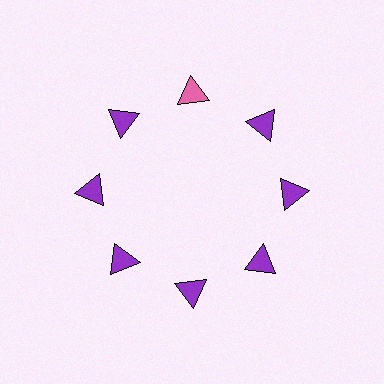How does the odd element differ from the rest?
It has a different color: pink instead of purple.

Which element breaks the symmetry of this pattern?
The pink triangle at roughly the 12 o'clock position breaks the symmetry. All other shapes are purple triangles.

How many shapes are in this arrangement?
There are 8 shapes arranged in a ring pattern.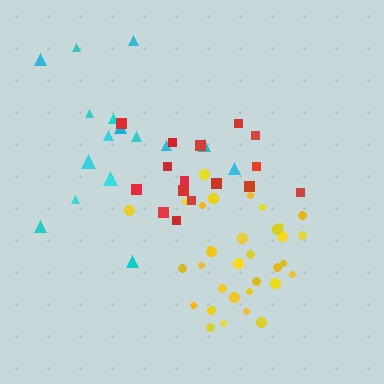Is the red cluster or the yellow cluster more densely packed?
Yellow.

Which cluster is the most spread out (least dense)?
Cyan.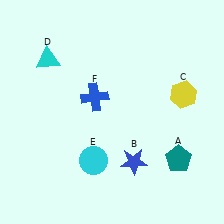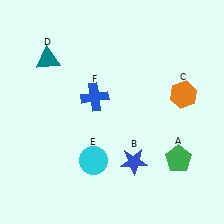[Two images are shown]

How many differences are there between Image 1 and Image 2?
There are 3 differences between the two images.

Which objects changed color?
A changed from teal to green. C changed from yellow to orange. D changed from cyan to teal.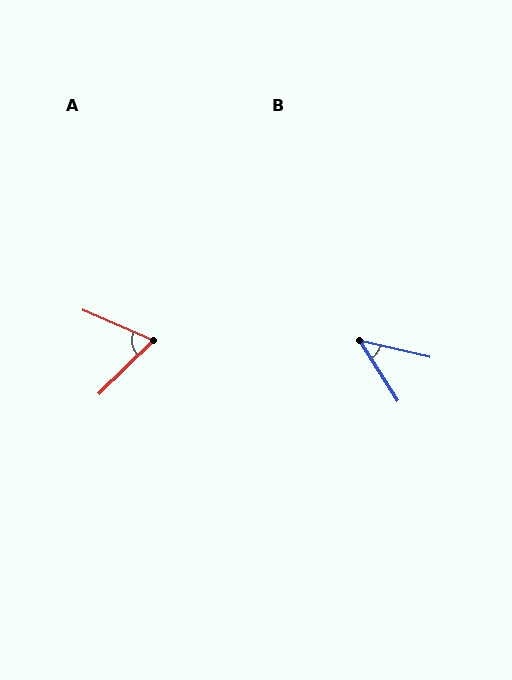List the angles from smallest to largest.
B (44°), A (68°).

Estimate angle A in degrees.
Approximately 68 degrees.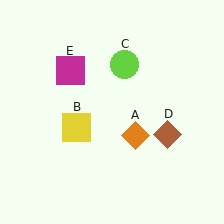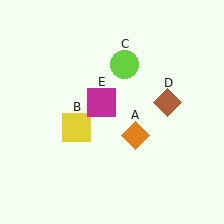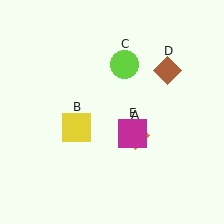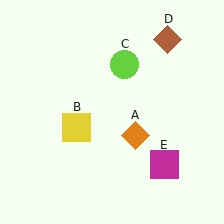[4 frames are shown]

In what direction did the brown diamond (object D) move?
The brown diamond (object D) moved up.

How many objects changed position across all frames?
2 objects changed position: brown diamond (object D), magenta square (object E).